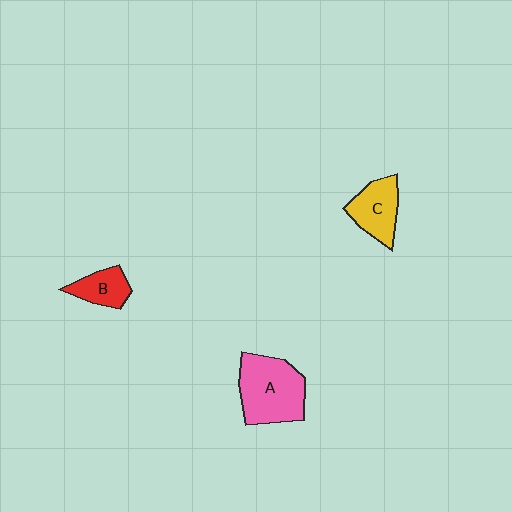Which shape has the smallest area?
Shape B (red).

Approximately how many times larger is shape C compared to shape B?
Approximately 1.4 times.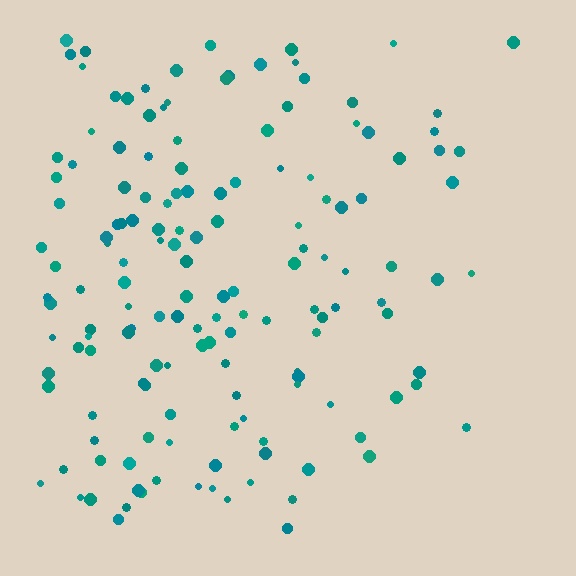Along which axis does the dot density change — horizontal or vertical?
Horizontal.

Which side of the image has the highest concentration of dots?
The left.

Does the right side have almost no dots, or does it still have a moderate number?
Still a moderate number, just noticeably fewer than the left.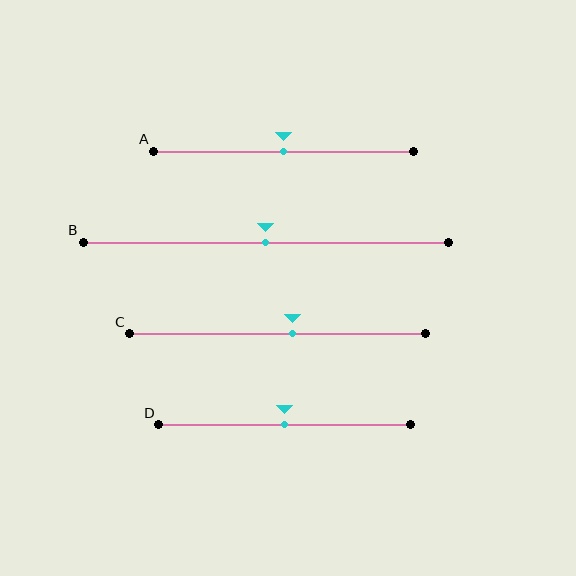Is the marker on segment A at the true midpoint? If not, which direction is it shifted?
Yes, the marker on segment A is at the true midpoint.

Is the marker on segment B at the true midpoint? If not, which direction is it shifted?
Yes, the marker on segment B is at the true midpoint.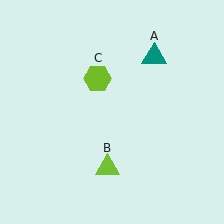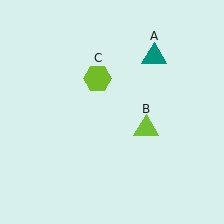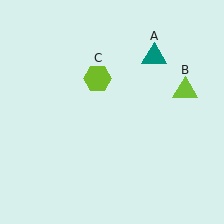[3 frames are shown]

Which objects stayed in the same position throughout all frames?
Teal triangle (object A) and lime hexagon (object C) remained stationary.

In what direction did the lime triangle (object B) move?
The lime triangle (object B) moved up and to the right.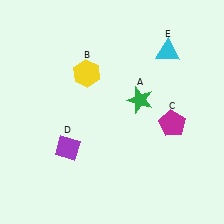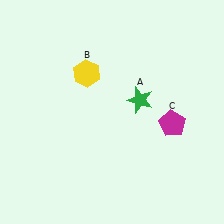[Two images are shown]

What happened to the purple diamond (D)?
The purple diamond (D) was removed in Image 2. It was in the bottom-left area of Image 1.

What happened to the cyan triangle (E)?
The cyan triangle (E) was removed in Image 2. It was in the top-right area of Image 1.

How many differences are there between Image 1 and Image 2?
There are 2 differences between the two images.